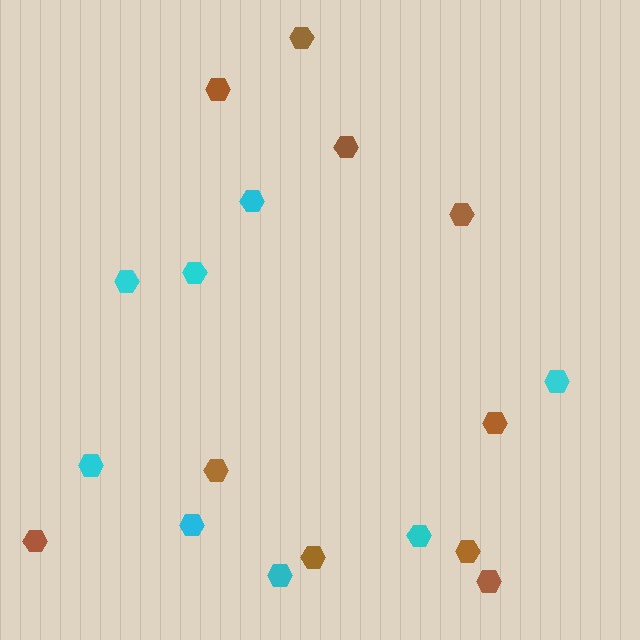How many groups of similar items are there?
There are 2 groups: one group of cyan hexagons (8) and one group of brown hexagons (10).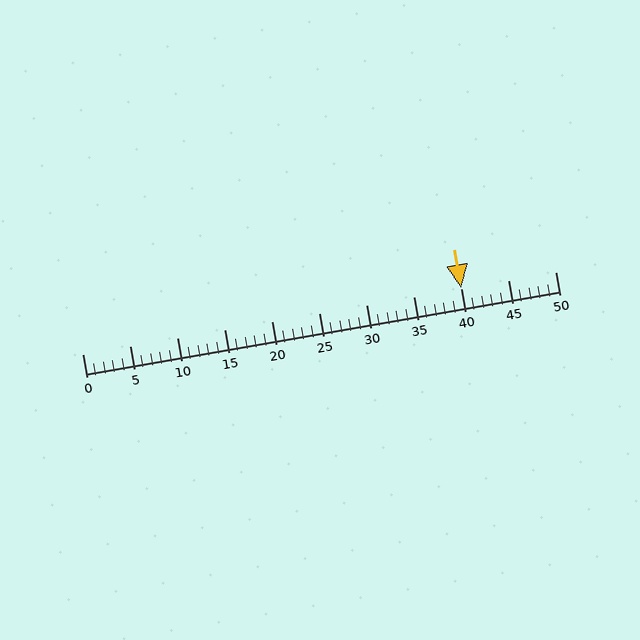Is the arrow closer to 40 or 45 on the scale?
The arrow is closer to 40.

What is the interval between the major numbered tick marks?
The major tick marks are spaced 5 units apart.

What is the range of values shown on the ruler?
The ruler shows values from 0 to 50.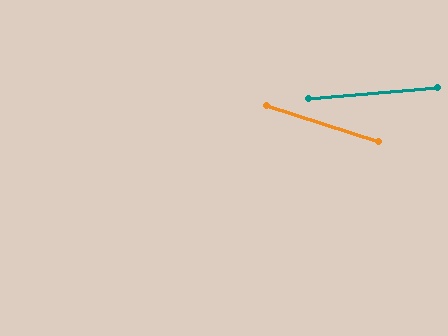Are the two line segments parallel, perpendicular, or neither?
Neither parallel nor perpendicular — they differ by about 22°.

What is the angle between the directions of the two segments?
Approximately 22 degrees.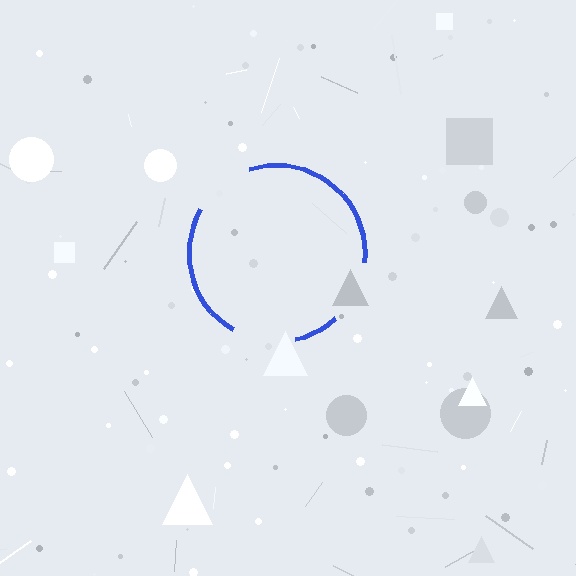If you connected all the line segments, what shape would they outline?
They would outline a circle.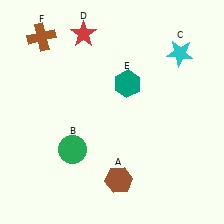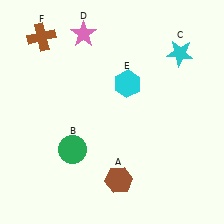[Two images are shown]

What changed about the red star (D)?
In Image 1, D is red. In Image 2, it changed to pink.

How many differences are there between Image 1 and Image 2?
There are 2 differences between the two images.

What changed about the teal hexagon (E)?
In Image 1, E is teal. In Image 2, it changed to cyan.